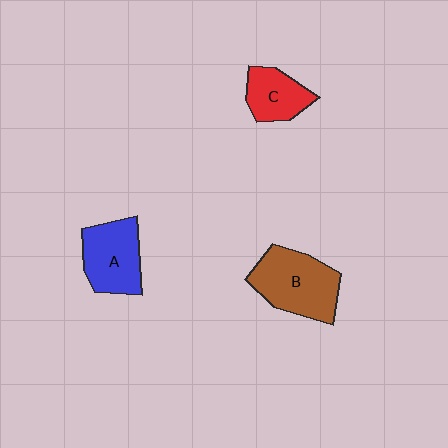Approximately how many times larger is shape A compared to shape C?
Approximately 1.4 times.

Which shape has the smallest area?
Shape C (red).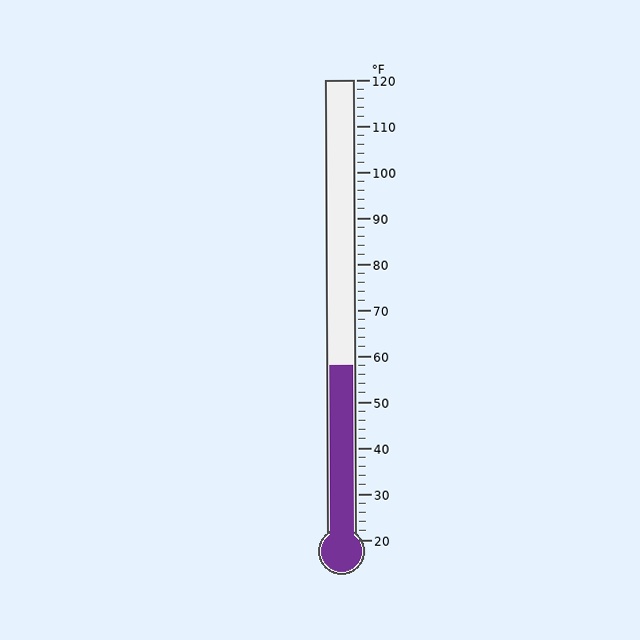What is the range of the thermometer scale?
The thermometer scale ranges from 20°F to 120°F.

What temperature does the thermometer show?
The thermometer shows approximately 58°F.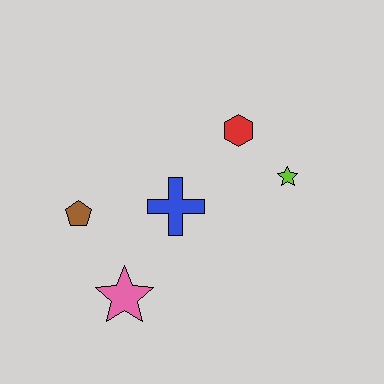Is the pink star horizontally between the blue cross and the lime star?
No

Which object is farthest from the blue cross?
The lime star is farthest from the blue cross.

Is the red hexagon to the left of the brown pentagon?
No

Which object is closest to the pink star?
The brown pentagon is closest to the pink star.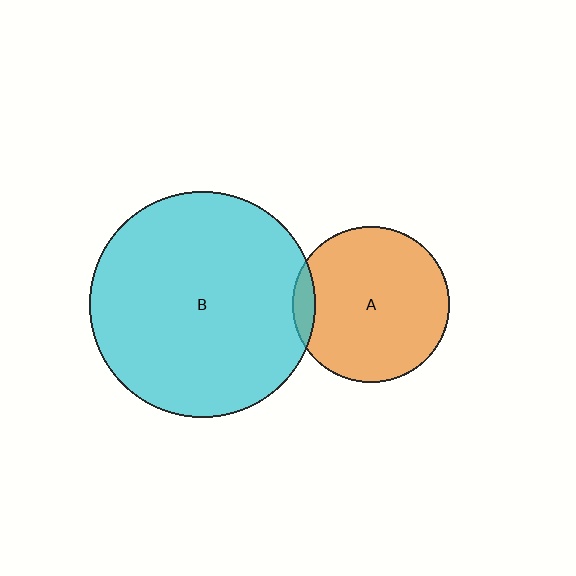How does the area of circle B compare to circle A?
Approximately 2.1 times.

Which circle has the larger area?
Circle B (cyan).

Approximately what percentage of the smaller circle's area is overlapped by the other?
Approximately 5%.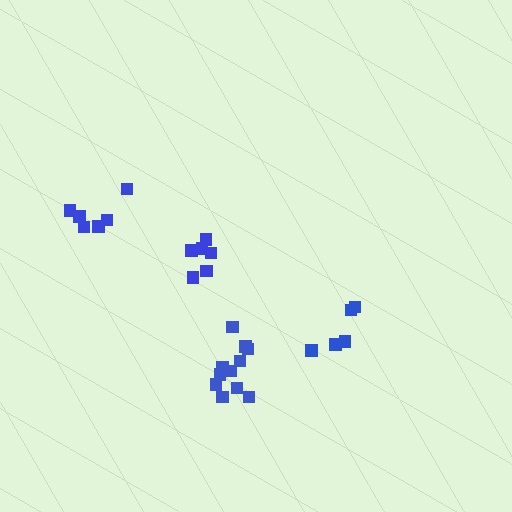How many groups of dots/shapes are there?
There are 4 groups.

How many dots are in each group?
Group 1: 11 dots, Group 2: 6 dots, Group 3: 5 dots, Group 4: 6 dots (28 total).